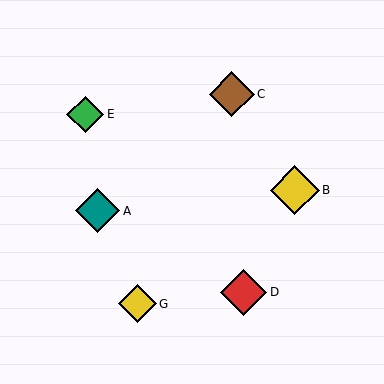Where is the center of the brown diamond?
The center of the brown diamond is at (232, 94).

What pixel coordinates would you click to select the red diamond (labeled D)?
Click at (244, 292) to select the red diamond D.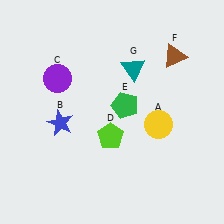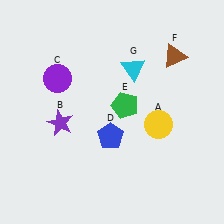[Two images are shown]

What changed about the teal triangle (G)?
In Image 1, G is teal. In Image 2, it changed to cyan.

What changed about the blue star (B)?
In Image 1, B is blue. In Image 2, it changed to purple.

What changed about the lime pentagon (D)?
In Image 1, D is lime. In Image 2, it changed to blue.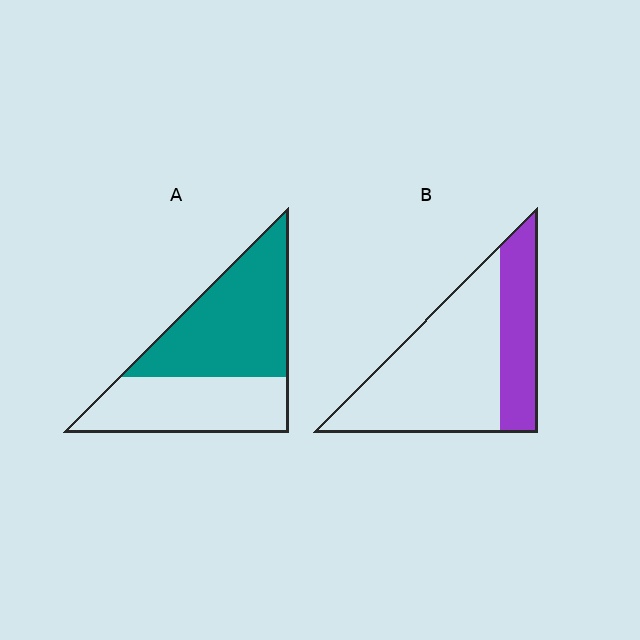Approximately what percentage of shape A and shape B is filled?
A is approximately 55% and B is approximately 30%.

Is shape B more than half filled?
No.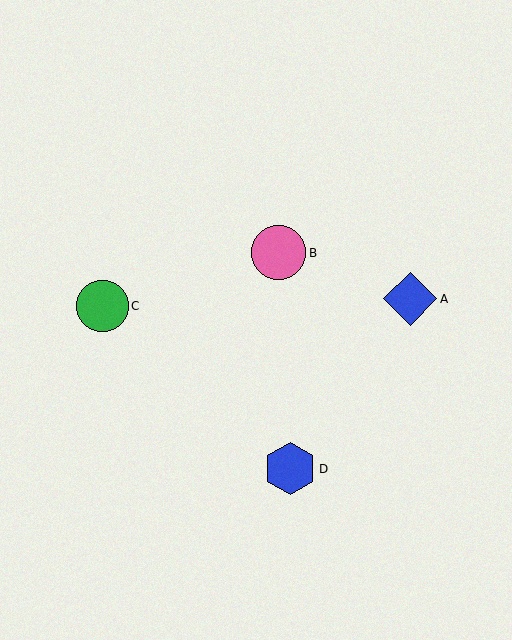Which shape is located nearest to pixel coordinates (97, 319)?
The green circle (labeled C) at (102, 306) is nearest to that location.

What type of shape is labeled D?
Shape D is a blue hexagon.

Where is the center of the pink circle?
The center of the pink circle is at (279, 253).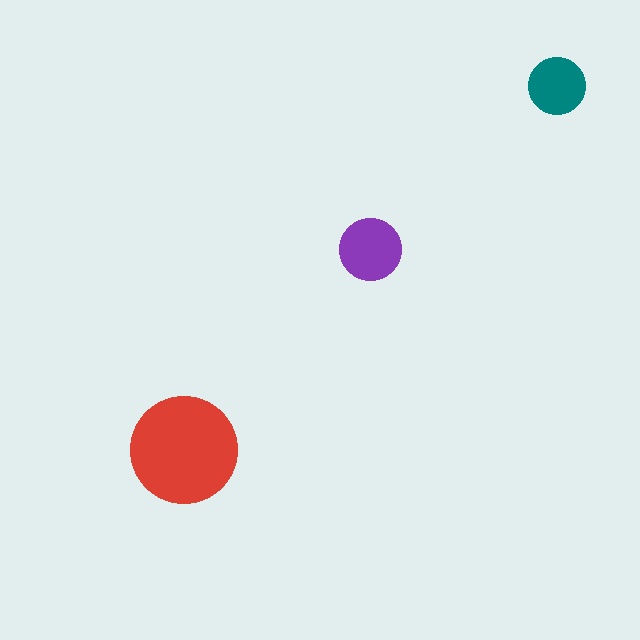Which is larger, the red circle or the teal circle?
The red one.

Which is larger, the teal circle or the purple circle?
The purple one.